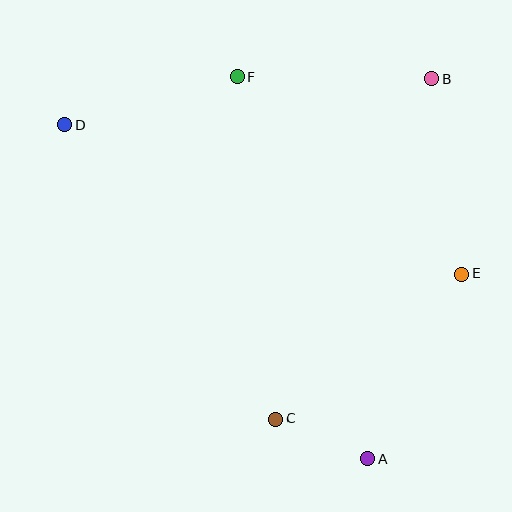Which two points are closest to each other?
Points A and C are closest to each other.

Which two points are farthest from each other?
Points A and D are farthest from each other.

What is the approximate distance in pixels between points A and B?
The distance between A and B is approximately 385 pixels.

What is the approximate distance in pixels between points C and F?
The distance between C and F is approximately 344 pixels.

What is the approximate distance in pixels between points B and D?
The distance between B and D is approximately 370 pixels.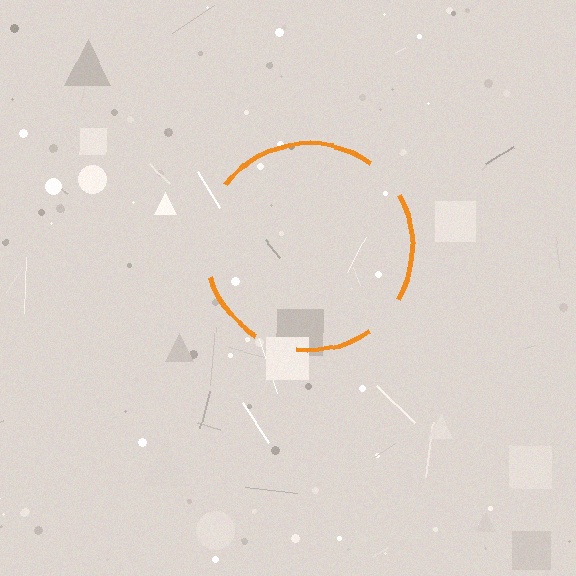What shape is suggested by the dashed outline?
The dashed outline suggests a circle.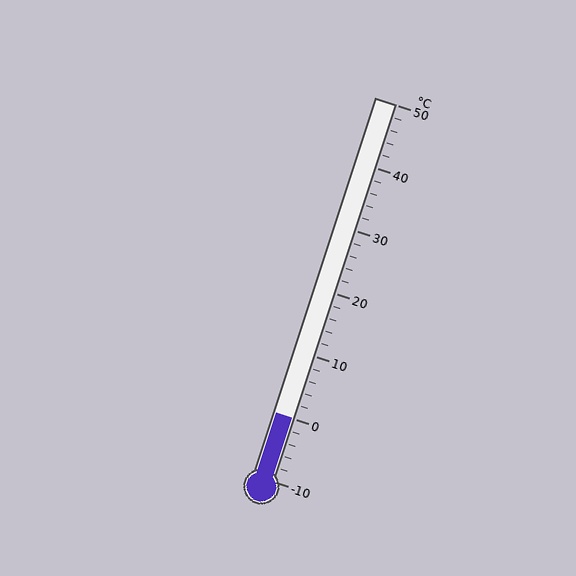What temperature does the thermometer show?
The thermometer shows approximately 0°C.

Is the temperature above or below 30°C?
The temperature is below 30°C.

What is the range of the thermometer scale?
The thermometer scale ranges from -10°C to 50°C.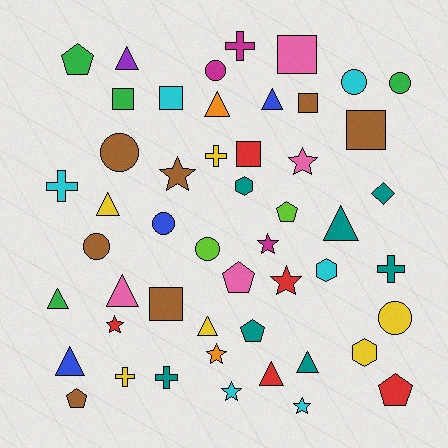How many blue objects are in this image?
There are 3 blue objects.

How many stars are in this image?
There are 8 stars.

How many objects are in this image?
There are 50 objects.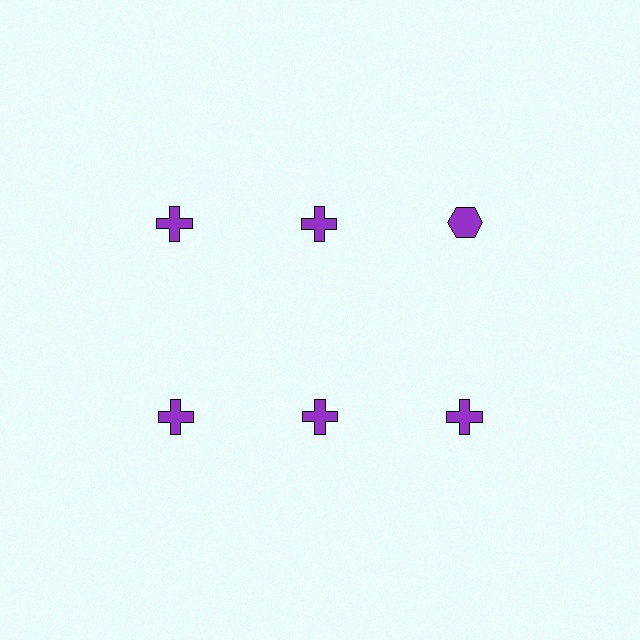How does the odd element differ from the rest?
It has a different shape: hexagon instead of cross.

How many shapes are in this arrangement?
There are 6 shapes arranged in a grid pattern.